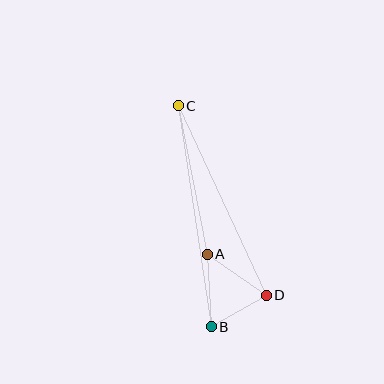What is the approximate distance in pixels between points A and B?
The distance between A and B is approximately 73 pixels.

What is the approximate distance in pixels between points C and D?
The distance between C and D is approximately 209 pixels.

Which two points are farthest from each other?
Points B and C are farthest from each other.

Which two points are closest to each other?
Points B and D are closest to each other.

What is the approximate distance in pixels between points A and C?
The distance between A and C is approximately 151 pixels.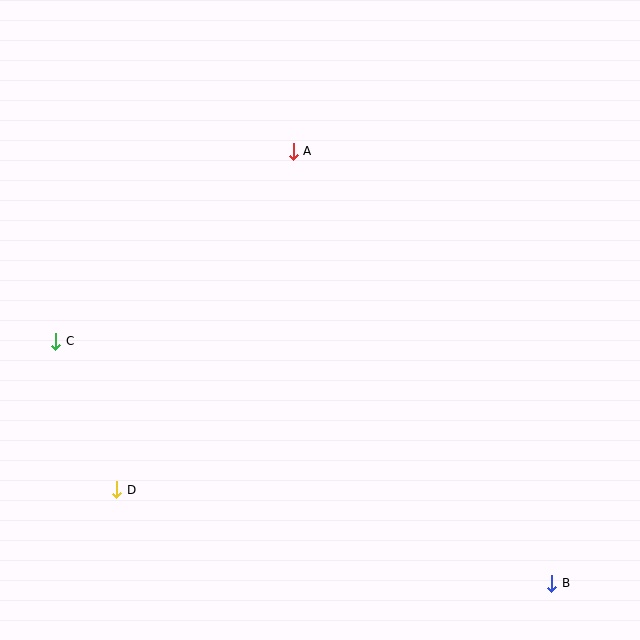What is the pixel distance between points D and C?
The distance between D and C is 161 pixels.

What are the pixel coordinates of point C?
Point C is at (56, 341).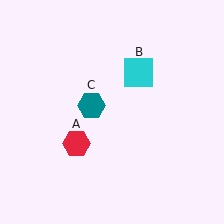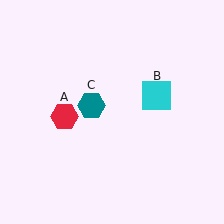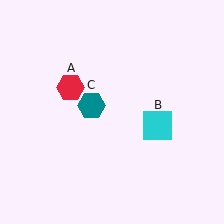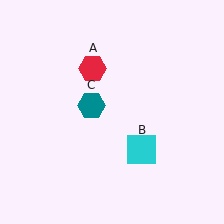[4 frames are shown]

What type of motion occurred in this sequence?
The red hexagon (object A), cyan square (object B) rotated clockwise around the center of the scene.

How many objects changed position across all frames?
2 objects changed position: red hexagon (object A), cyan square (object B).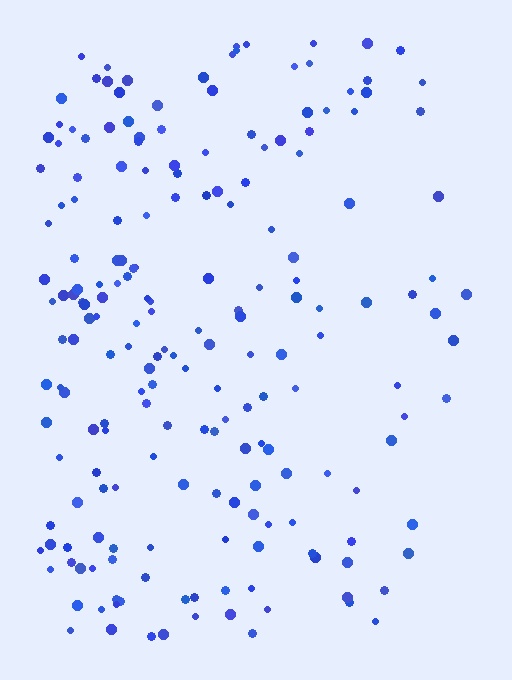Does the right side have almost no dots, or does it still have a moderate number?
Still a moderate number, just noticeably fewer than the left.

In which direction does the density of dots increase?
From right to left, with the left side densest.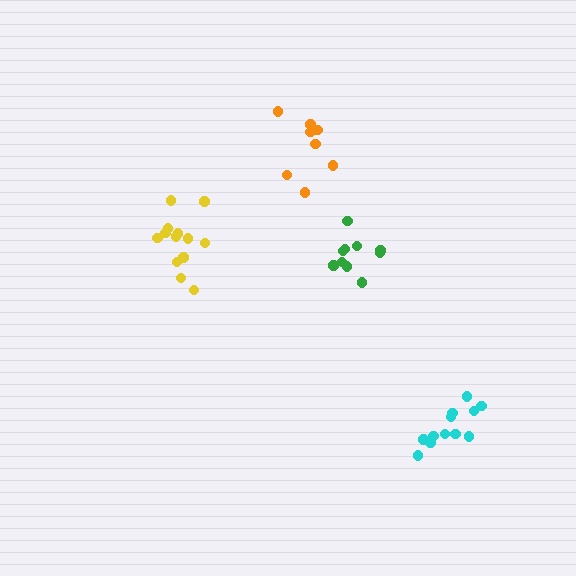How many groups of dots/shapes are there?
There are 4 groups.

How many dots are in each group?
Group 1: 13 dots, Group 2: 12 dots, Group 3: 8 dots, Group 4: 10 dots (43 total).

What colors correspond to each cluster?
The clusters are colored: yellow, cyan, orange, green.